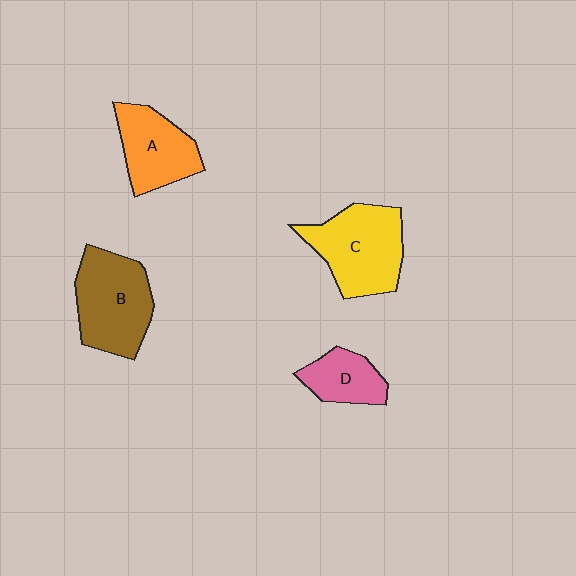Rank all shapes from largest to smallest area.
From largest to smallest: C (yellow), B (brown), A (orange), D (pink).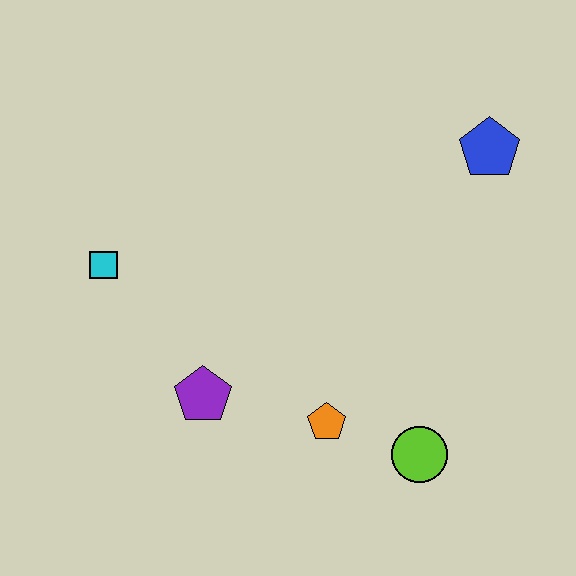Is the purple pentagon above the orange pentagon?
Yes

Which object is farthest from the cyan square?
The blue pentagon is farthest from the cyan square.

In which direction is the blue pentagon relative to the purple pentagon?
The blue pentagon is to the right of the purple pentagon.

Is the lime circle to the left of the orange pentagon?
No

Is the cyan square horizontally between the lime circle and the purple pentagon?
No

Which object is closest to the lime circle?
The orange pentagon is closest to the lime circle.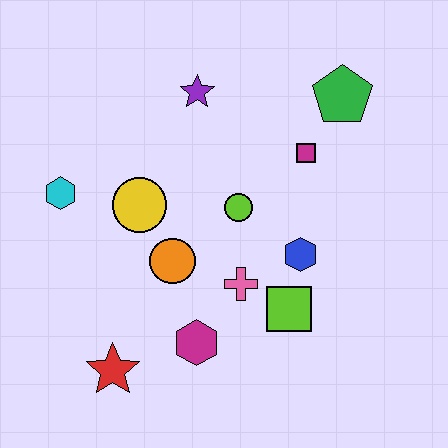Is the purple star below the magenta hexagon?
No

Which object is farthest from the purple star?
The red star is farthest from the purple star.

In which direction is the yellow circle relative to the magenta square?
The yellow circle is to the left of the magenta square.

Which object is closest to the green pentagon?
The magenta square is closest to the green pentagon.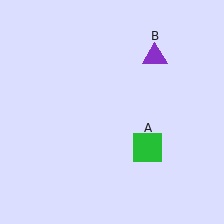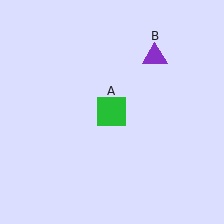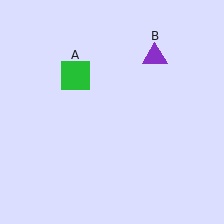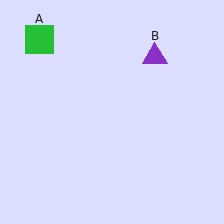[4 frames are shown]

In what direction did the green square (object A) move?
The green square (object A) moved up and to the left.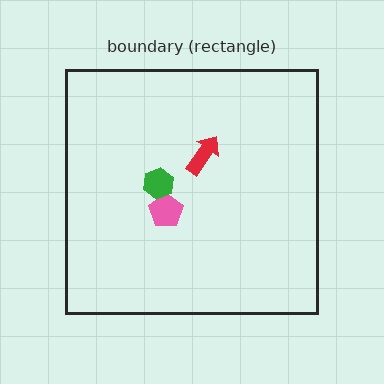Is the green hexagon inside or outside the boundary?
Inside.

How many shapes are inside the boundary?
3 inside, 0 outside.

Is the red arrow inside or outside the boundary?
Inside.